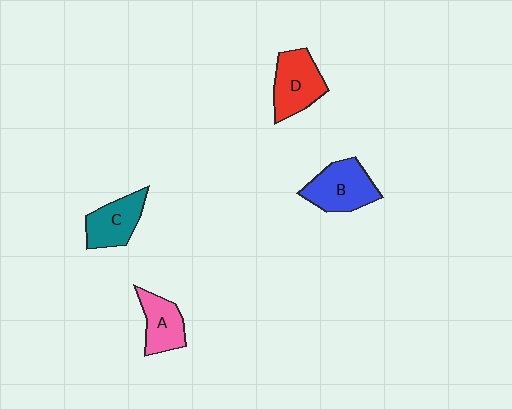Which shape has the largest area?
Shape B (blue).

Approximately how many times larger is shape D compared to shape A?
Approximately 1.3 times.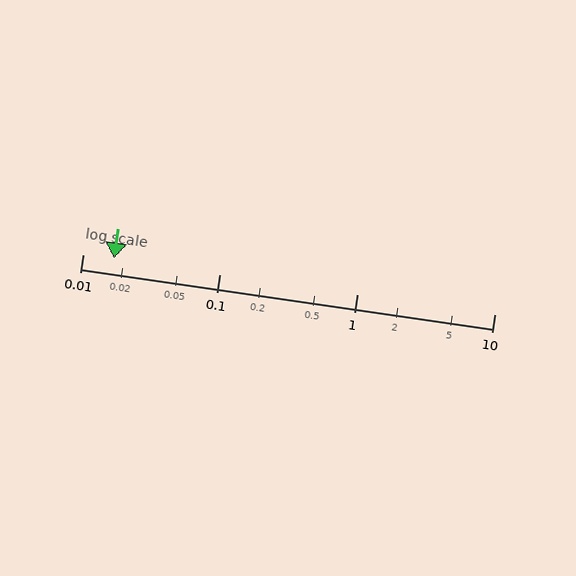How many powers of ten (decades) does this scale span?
The scale spans 3 decades, from 0.01 to 10.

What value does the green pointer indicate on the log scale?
The pointer indicates approximately 0.017.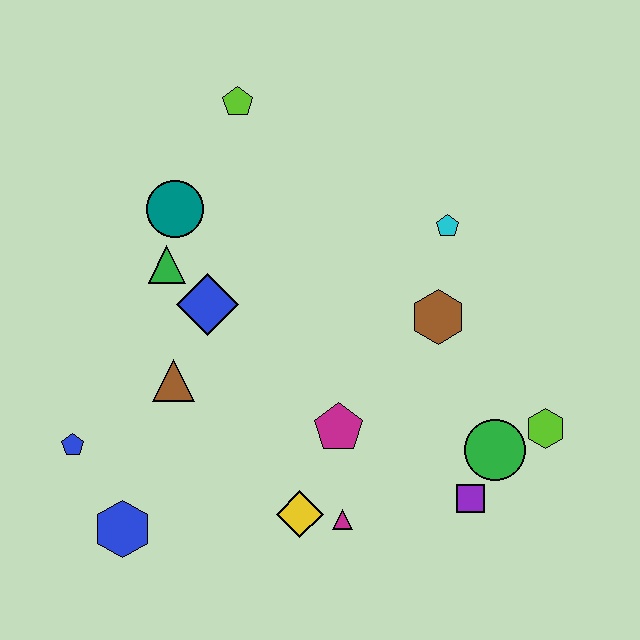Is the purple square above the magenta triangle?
Yes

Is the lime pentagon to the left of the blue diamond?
No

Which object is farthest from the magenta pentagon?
The lime pentagon is farthest from the magenta pentagon.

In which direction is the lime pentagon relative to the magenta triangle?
The lime pentagon is above the magenta triangle.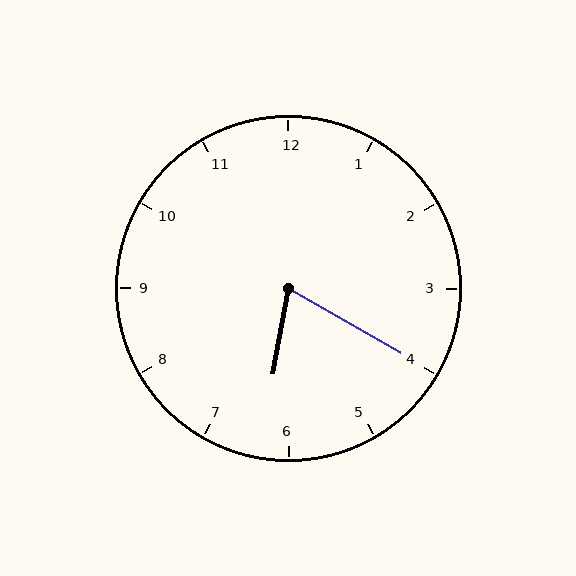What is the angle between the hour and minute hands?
Approximately 70 degrees.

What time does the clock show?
6:20.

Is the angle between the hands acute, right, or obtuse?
It is acute.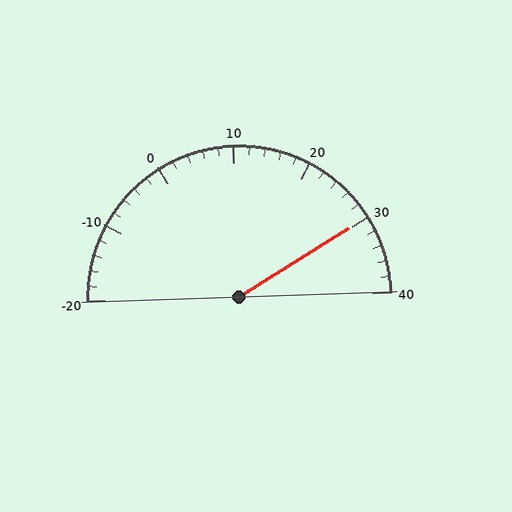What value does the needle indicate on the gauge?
The needle indicates approximately 30.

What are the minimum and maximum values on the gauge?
The gauge ranges from -20 to 40.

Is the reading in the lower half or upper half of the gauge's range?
The reading is in the upper half of the range (-20 to 40).